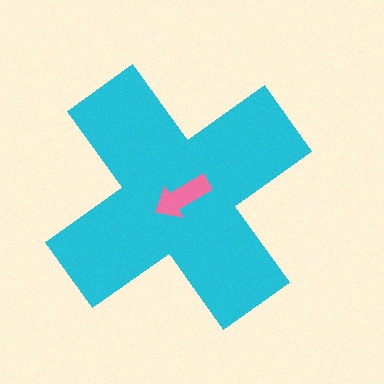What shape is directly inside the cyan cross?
The pink arrow.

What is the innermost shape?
The pink arrow.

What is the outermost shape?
The cyan cross.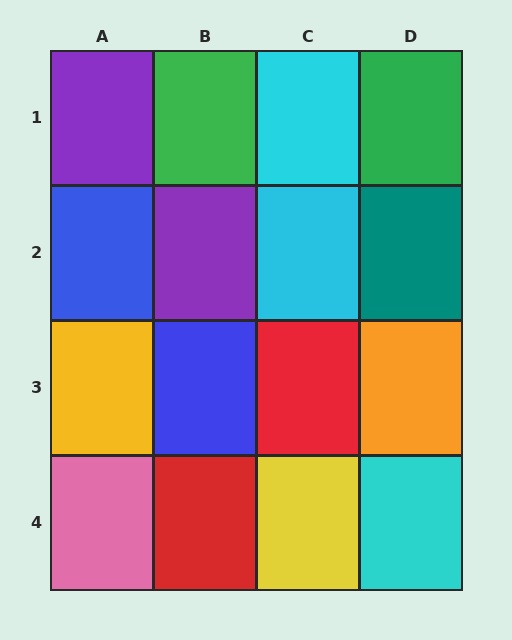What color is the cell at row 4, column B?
Red.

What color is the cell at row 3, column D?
Orange.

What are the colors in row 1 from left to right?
Purple, green, cyan, green.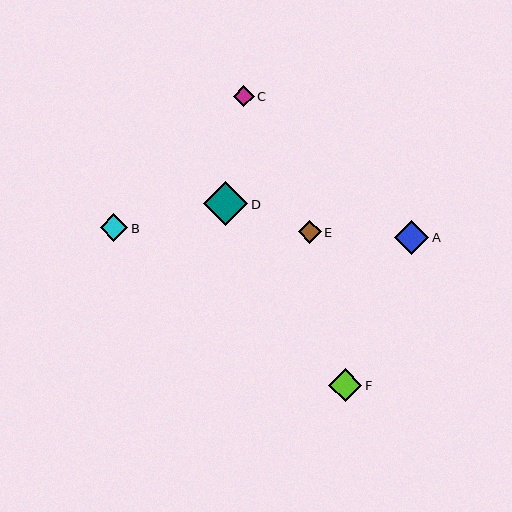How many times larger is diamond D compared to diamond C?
Diamond D is approximately 2.1 times the size of diamond C.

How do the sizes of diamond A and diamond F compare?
Diamond A and diamond F are approximately the same size.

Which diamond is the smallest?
Diamond C is the smallest with a size of approximately 21 pixels.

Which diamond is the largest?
Diamond D is the largest with a size of approximately 44 pixels.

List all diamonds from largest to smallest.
From largest to smallest: D, A, F, B, E, C.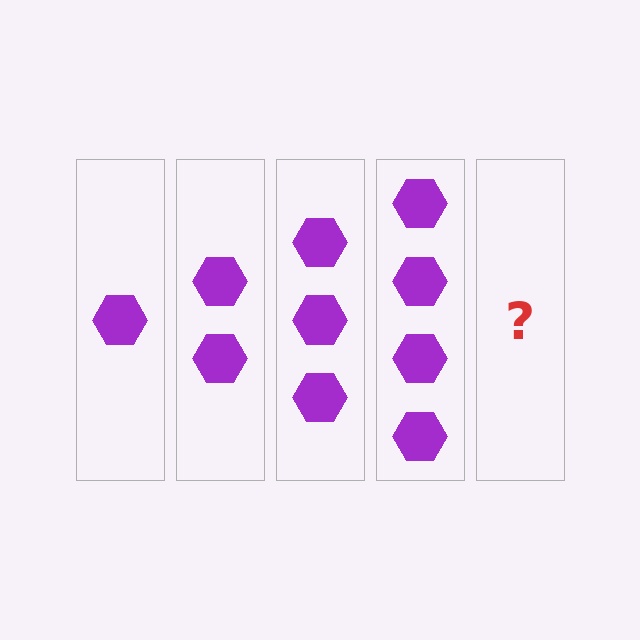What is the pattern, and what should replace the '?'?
The pattern is that each step adds one more hexagon. The '?' should be 5 hexagons.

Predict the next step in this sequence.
The next step is 5 hexagons.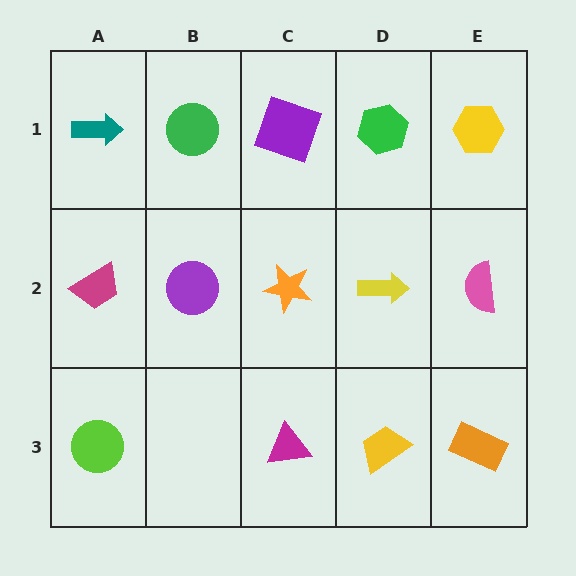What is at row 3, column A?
A lime circle.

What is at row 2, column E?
A pink semicircle.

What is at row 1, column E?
A yellow hexagon.